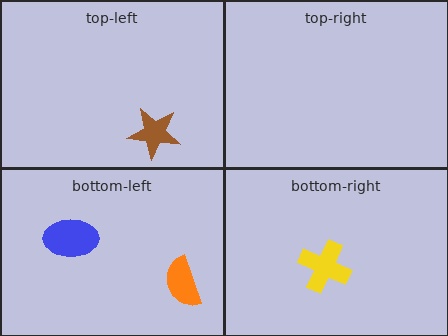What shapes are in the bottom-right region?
The yellow cross.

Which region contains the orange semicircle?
The bottom-left region.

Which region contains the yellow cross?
The bottom-right region.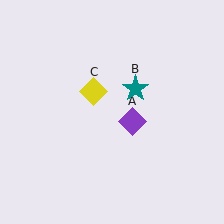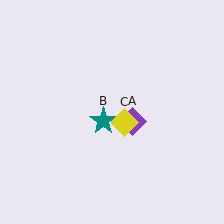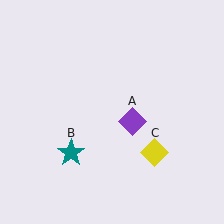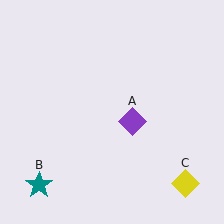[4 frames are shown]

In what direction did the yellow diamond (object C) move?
The yellow diamond (object C) moved down and to the right.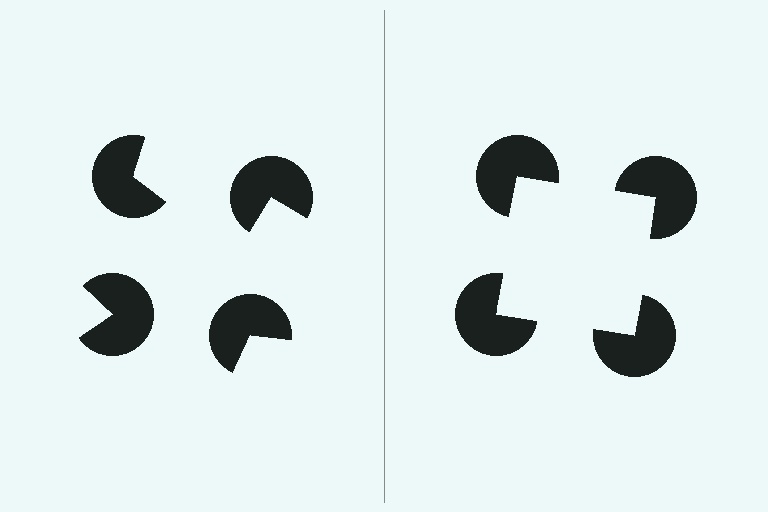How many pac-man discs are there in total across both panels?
8 — 4 on each side.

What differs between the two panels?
The pac-man discs are positioned identically on both sides; only the wedge orientations differ. On the right they align to a square; on the left they are misaligned.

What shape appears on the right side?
An illusory square.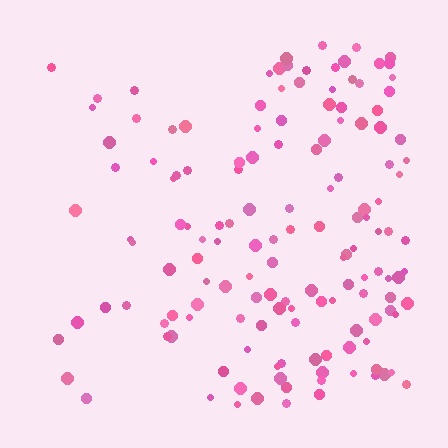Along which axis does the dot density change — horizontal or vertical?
Horizontal.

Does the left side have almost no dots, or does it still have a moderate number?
Still a moderate number, just noticeably fewer than the right.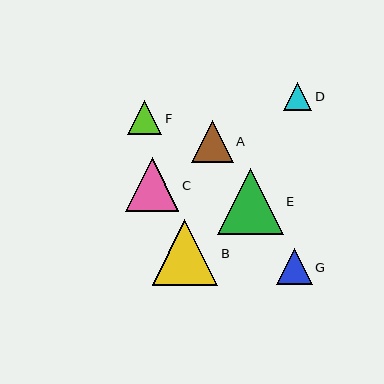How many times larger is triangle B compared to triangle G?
Triangle B is approximately 1.8 times the size of triangle G.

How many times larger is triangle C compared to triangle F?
Triangle C is approximately 1.6 times the size of triangle F.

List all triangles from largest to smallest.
From largest to smallest: E, B, C, A, G, F, D.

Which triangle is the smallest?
Triangle D is the smallest with a size of approximately 29 pixels.